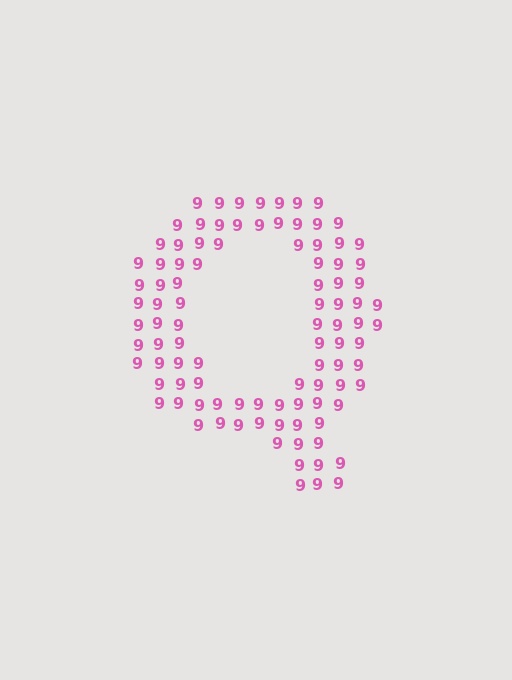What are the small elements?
The small elements are digit 9's.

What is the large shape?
The large shape is the letter Q.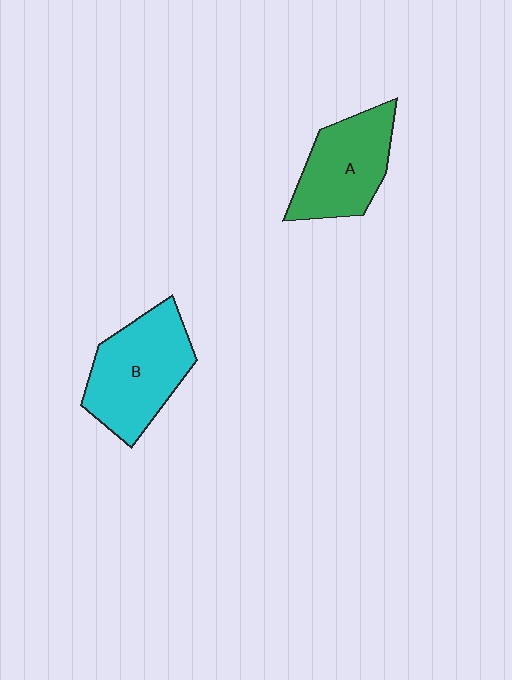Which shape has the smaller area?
Shape A (green).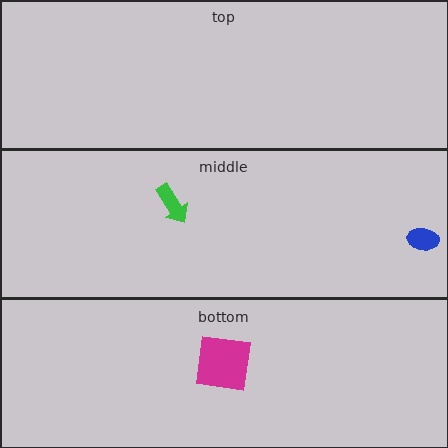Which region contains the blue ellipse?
The middle region.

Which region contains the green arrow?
The middle region.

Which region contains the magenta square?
The bottom region.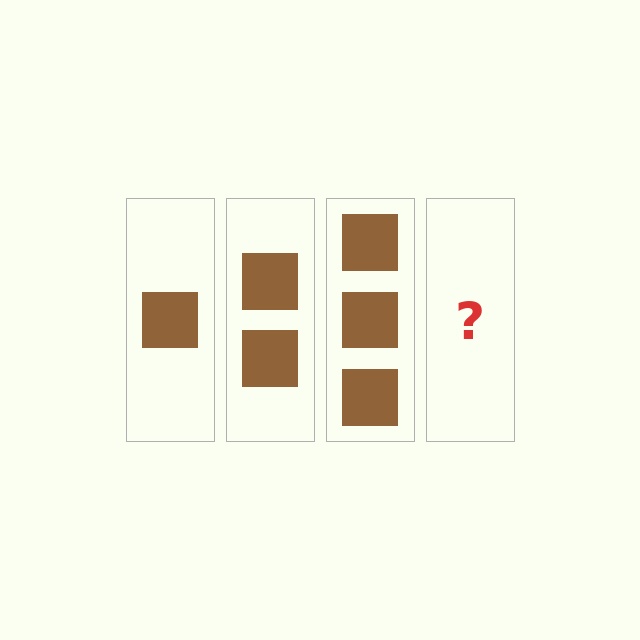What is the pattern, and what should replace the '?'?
The pattern is that each step adds one more square. The '?' should be 4 squares.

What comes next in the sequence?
The next element should be 4 squares.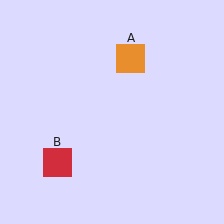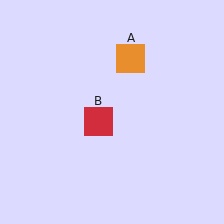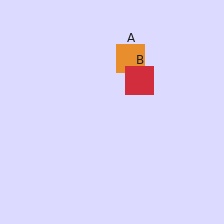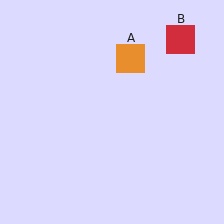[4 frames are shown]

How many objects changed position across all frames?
1 object changed position: red square (object B).